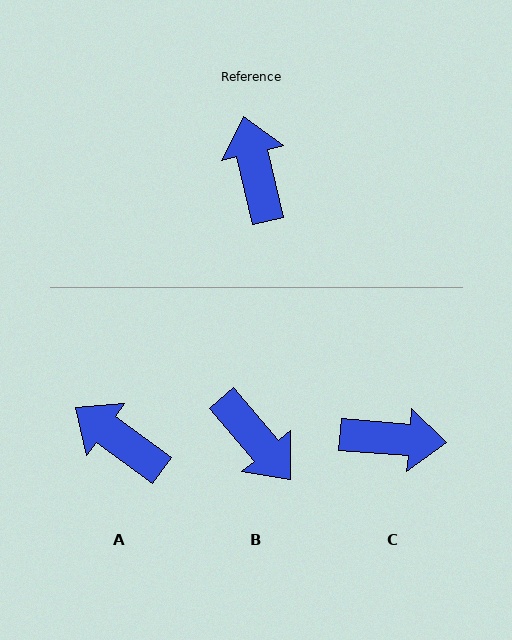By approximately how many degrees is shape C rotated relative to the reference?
Approximately 107 degrees clockwise.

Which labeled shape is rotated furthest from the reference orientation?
B, about 153 degrees away.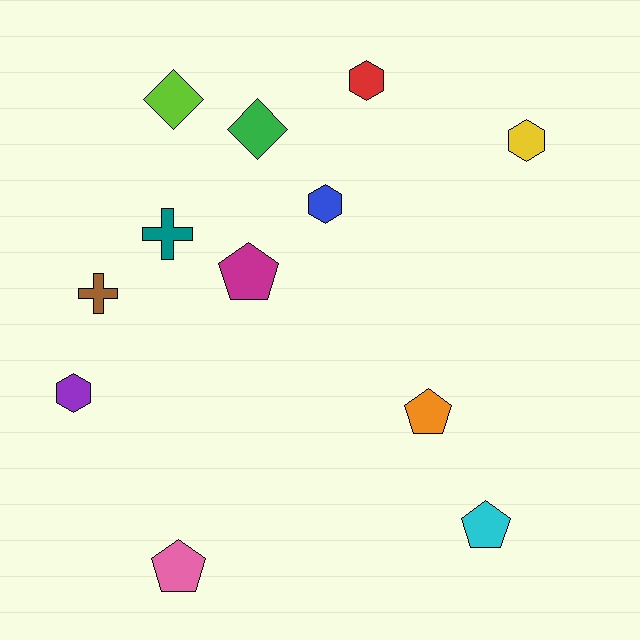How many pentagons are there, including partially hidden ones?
There are 4 pentagons.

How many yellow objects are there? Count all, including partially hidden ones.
There is 1 yellow object.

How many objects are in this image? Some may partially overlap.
There are 12 objects.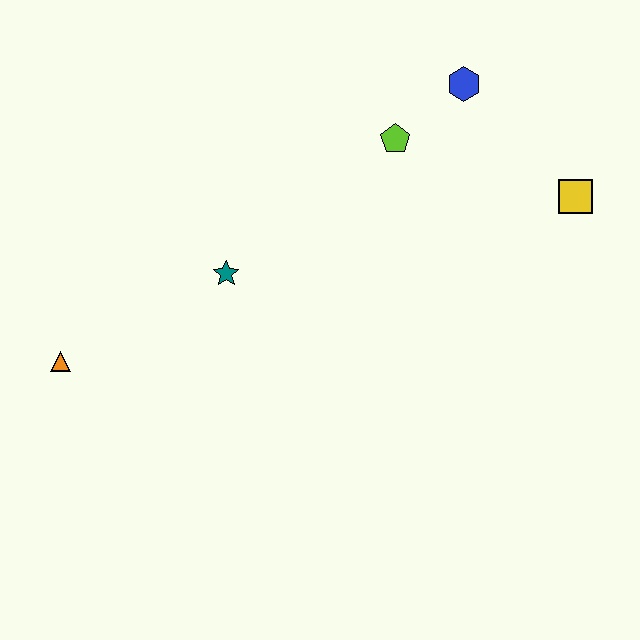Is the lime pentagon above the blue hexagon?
No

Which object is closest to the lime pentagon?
The blue hexagon is closest to the lime pentagon.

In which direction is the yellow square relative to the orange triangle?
The yellow square is to the right of the orange triangle.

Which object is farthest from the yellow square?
The orange triangle is farthest from the yellow square.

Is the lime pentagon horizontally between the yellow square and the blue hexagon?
No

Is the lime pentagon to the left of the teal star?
No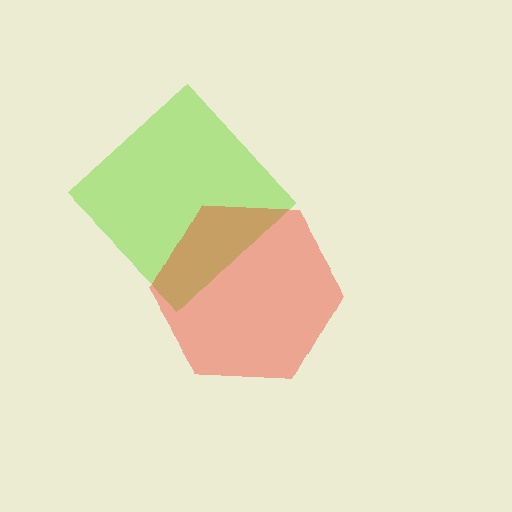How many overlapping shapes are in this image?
There are 2 overlapping shapes in the image.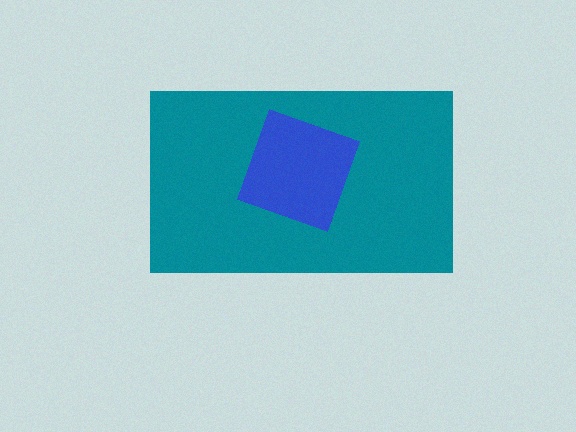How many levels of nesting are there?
2.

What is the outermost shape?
The teal rectangle.